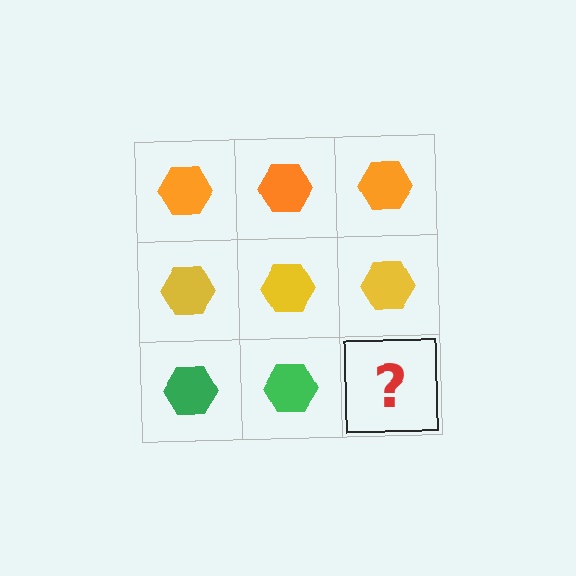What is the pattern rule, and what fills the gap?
The rule is that each row has a consistent color. The gap should be filled with a green hexagon.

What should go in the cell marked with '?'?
The missing cell should contain a green hexagon.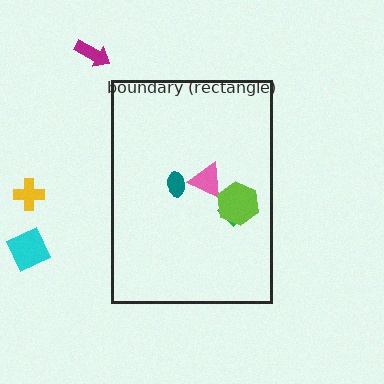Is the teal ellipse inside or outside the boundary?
Inside.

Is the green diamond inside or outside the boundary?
Inside.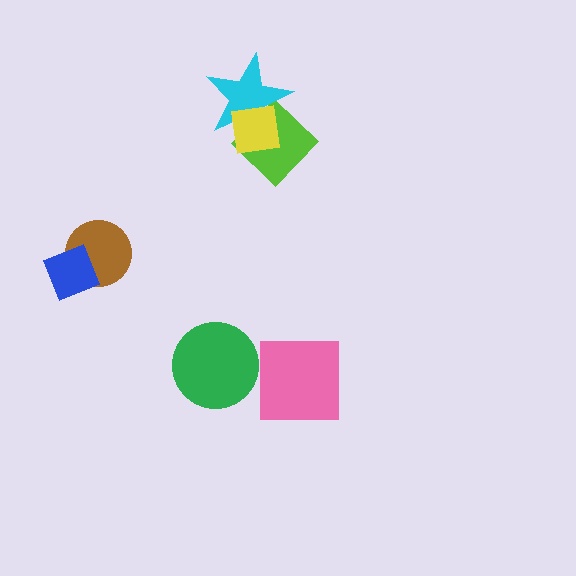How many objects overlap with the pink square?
0 objects overlap with the pink square.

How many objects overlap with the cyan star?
2 objects overlap with the cyan star.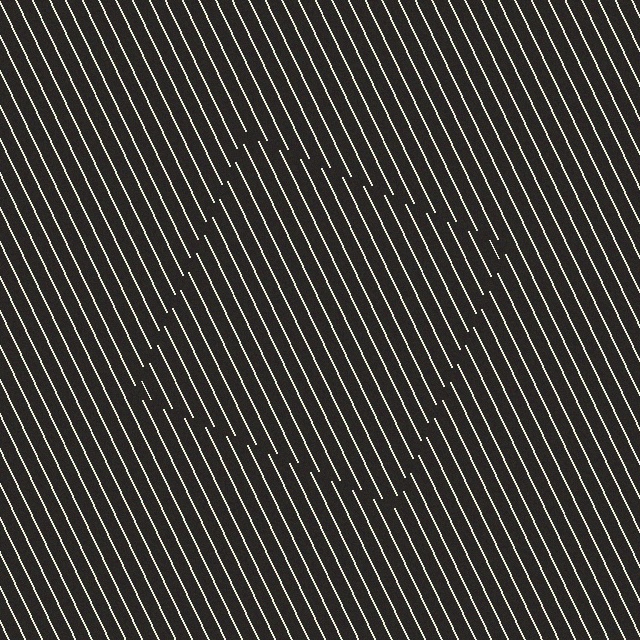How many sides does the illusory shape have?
4 sides — the line-ends trace a square.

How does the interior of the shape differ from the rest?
The interior of the shape contains the same grating, shifted by half a period — the contour is defined by the phase discontinuity where line-ends from the inner and outer gratings abut.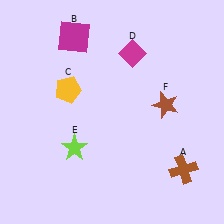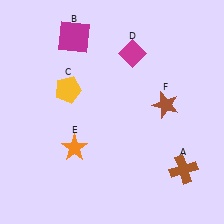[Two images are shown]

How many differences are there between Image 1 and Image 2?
There is 1 difference between the two images.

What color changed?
The star (E) changed from lime in Image 1 to orange in Image 2.